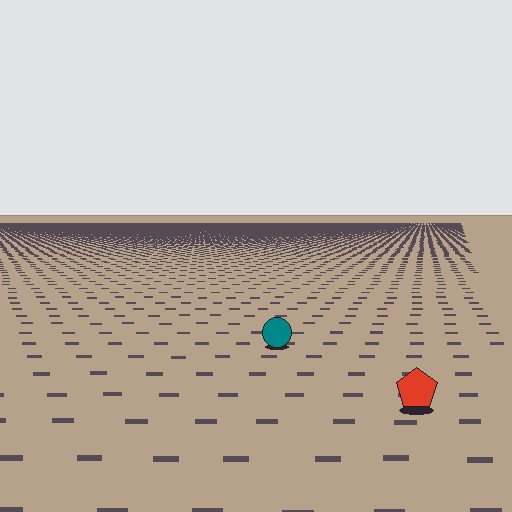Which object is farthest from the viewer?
The teal circle is farthest from the viewer. It appears smaller and the ground texture around it is denser.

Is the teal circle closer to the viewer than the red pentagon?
No. The red pentagon is closer — you can tell from the texture gradient: the ground texture is coarser near it.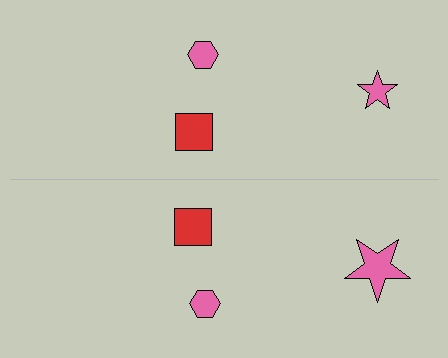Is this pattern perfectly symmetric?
No, the pattern is not perfectly symmetric. The pink star on the bottom side has a different size than its mirror counterpart.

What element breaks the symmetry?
The pink star on the bottom side has a different size than its mirror counterpart.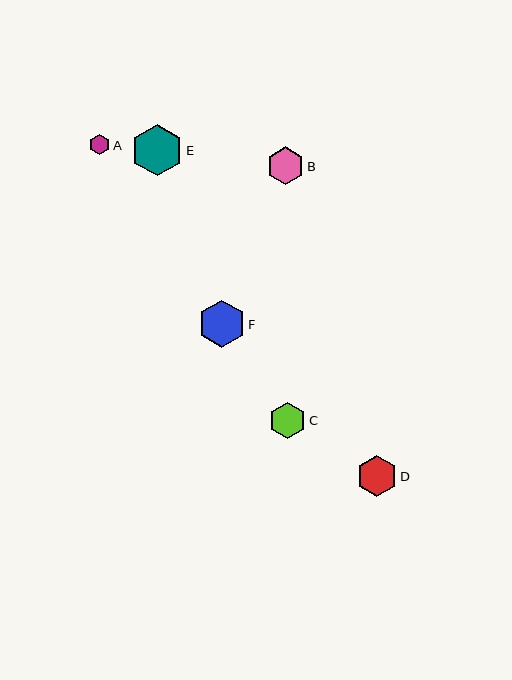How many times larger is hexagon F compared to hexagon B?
Hexagon F is approximately 1.3 times the size of hexagon B.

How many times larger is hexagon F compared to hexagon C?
Hexagon F is approximately 1.3 times the size of hexagon C.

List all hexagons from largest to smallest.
From largest to smallest: E, F, D, B, C, A.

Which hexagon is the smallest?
Hexagon A is the smallest with a size of approximately 20 pixels.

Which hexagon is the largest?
Hexagon E is the largest with a size of approximately 52 pixels.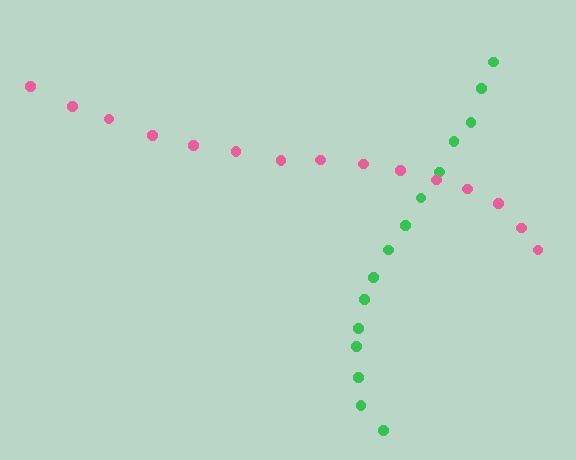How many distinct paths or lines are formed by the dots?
There are 2 distinct paths.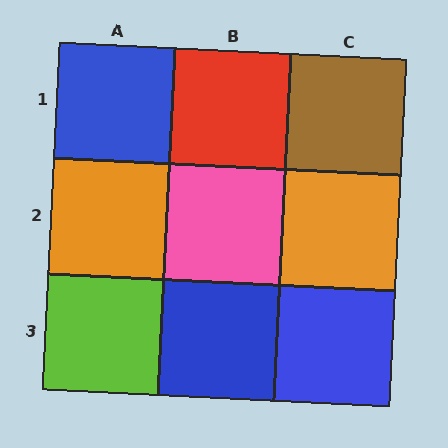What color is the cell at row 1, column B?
Red.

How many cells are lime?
1 cell is lime.